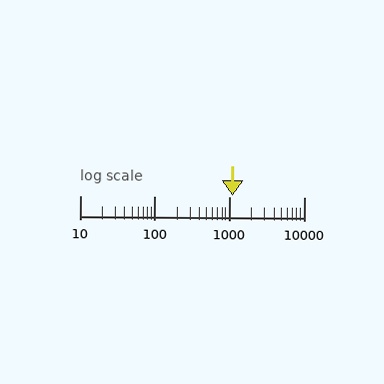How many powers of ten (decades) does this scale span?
The scale spans 3 decades, from 10 to 10000.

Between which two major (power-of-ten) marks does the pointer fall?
The pointer is between 1000 and 10000.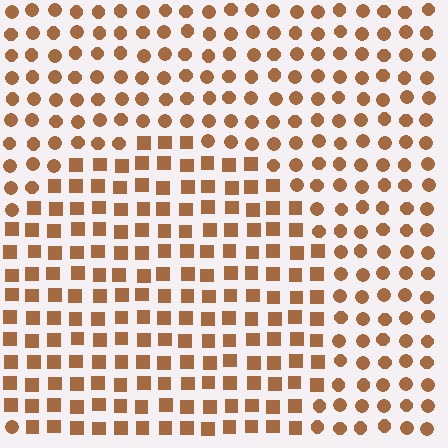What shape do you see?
I see a circle.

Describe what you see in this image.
The image is filled with small brown elements arranged in a uniform grid. A circle-shaped region contains squares, while the surrounding area contains circles. The boundary is defined purely by the change in element shape.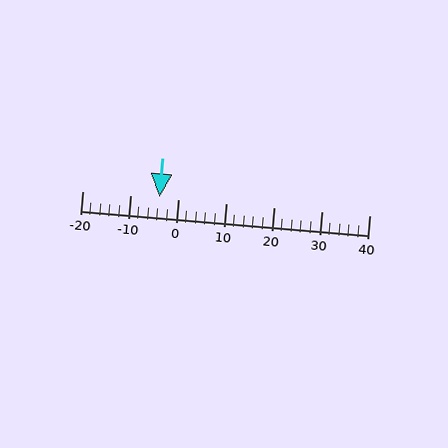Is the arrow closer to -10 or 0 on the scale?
The arrow is closer to 0.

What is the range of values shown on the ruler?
The ruler shows values from -20 to 40.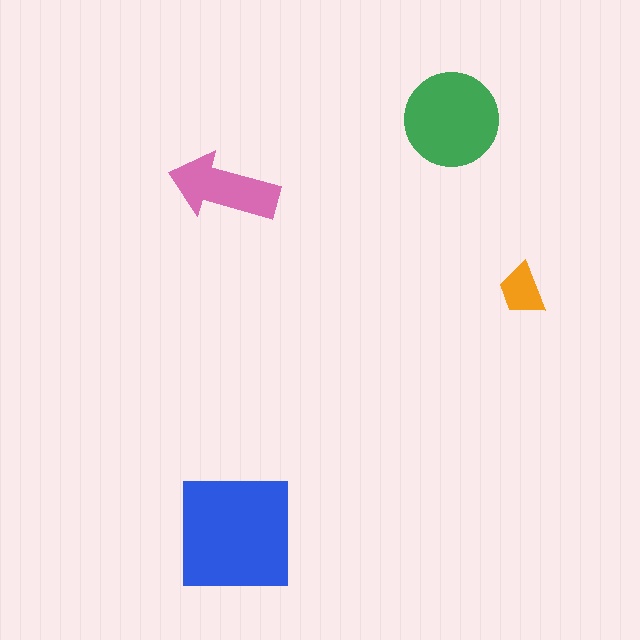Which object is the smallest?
The orange trapezoid.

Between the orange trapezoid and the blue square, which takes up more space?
The blue square.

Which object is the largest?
The blue square.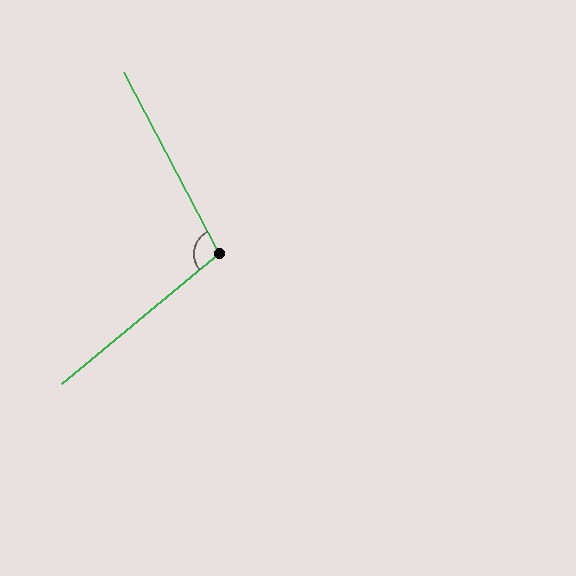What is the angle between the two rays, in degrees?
Approximately 102 degrees.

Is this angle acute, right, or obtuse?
It is obtuse.